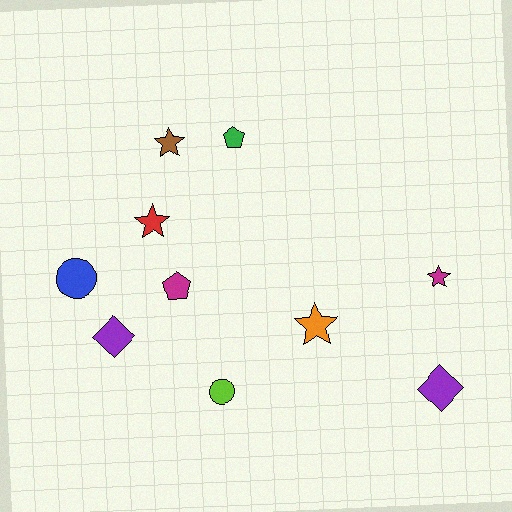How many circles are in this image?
There are 2 circles.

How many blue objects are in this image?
There is 1 blue object.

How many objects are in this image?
There are 10 objects.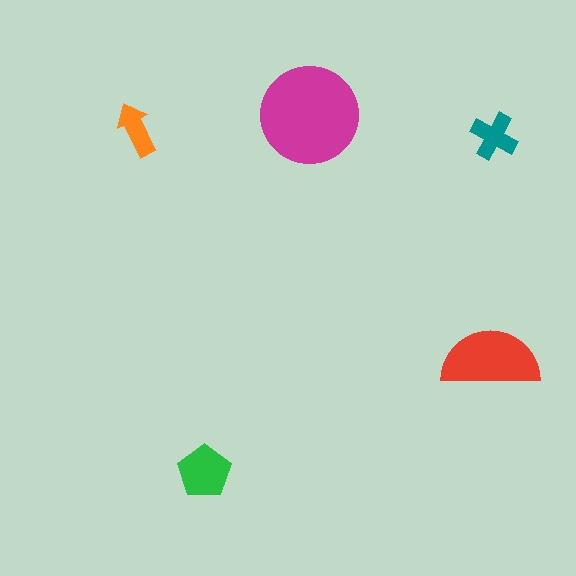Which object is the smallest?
The orange arrow.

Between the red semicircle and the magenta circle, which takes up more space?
The magenta circle.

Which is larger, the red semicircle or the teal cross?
The red semicircle.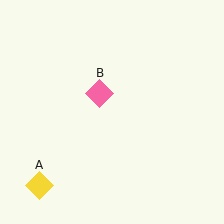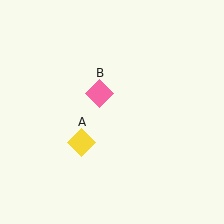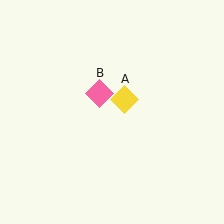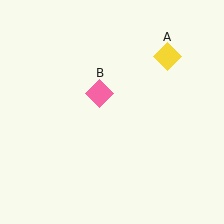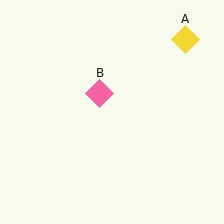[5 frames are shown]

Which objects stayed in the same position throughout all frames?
Pink diamond (object B) remained stationary.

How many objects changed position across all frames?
1 object changed position: yellow diamond (object A).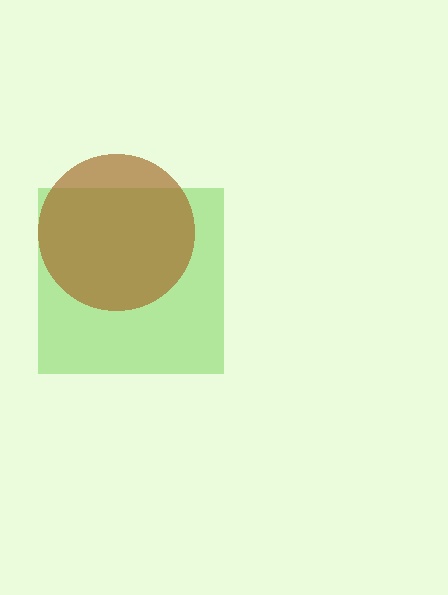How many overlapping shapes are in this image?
There are 2 overlapping shapes in the image.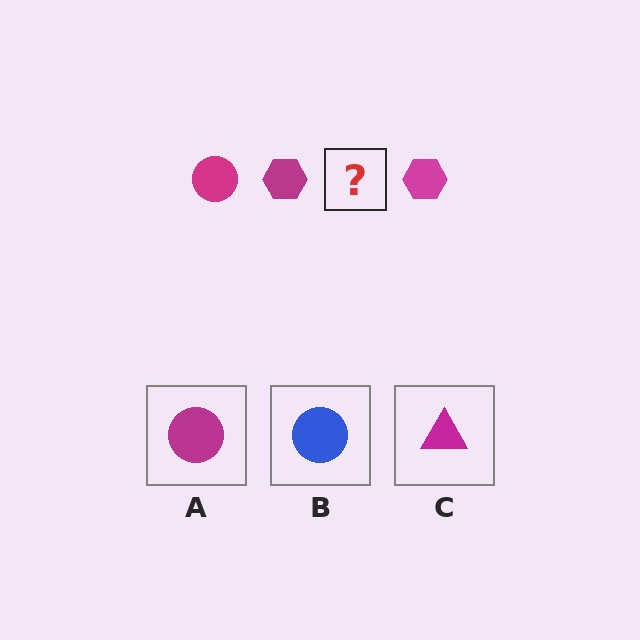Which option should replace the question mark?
Option A.